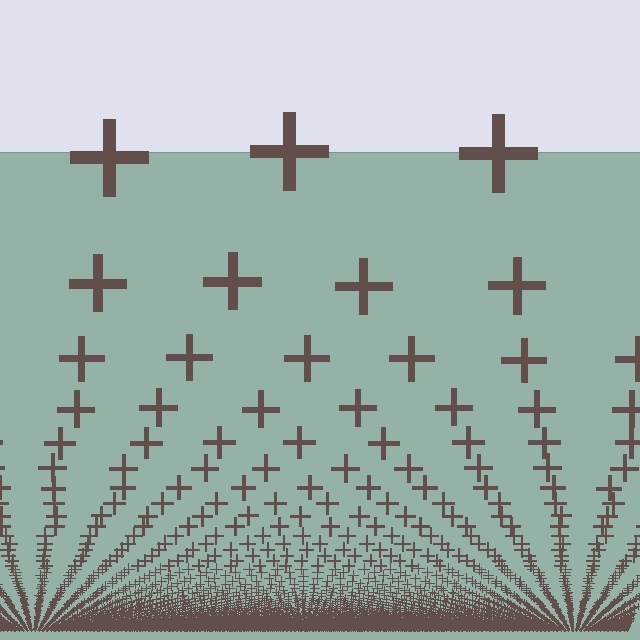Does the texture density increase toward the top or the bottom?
Density increases toward the bottom.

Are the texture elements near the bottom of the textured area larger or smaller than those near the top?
Smaller. The gradient is inverted — elements near the bottom are smaller and denser.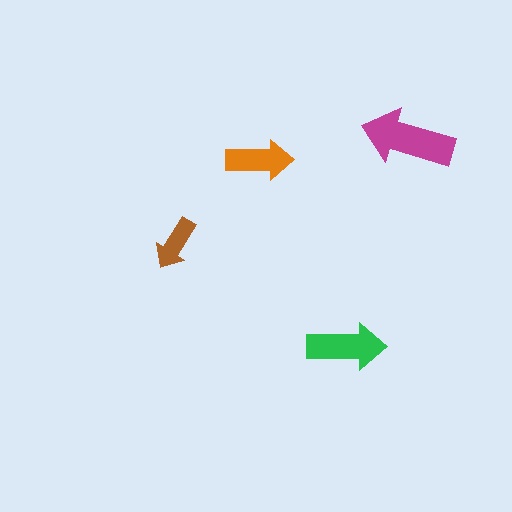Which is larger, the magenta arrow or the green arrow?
The magenta one.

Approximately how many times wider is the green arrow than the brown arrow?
About 1.5 times wider.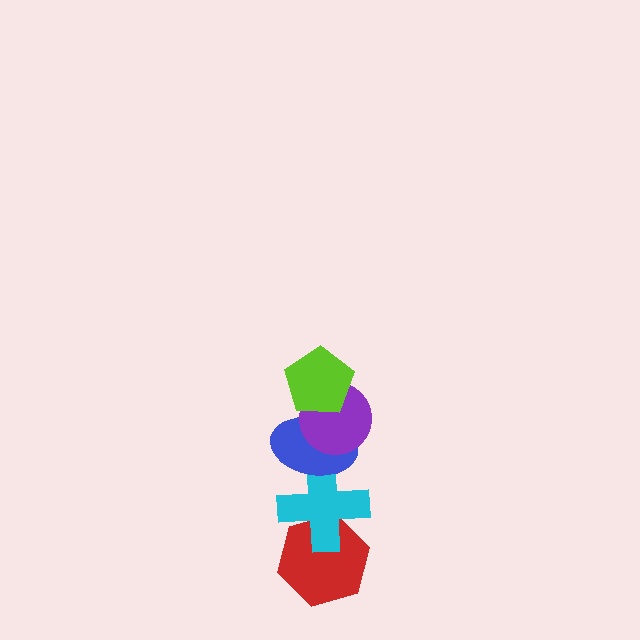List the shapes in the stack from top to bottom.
From top to bottom: the lime pentagon, the purple circle, the blue ellipse, the cyan cross, the red hexagon.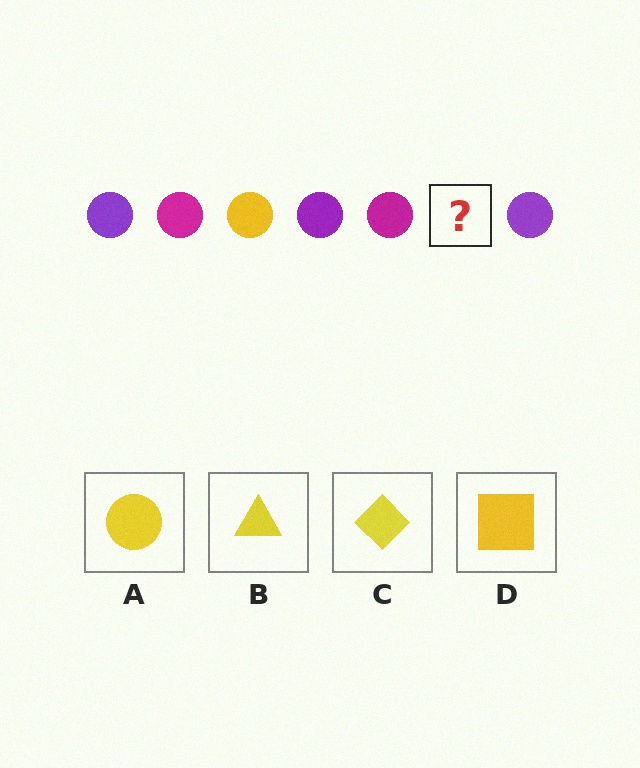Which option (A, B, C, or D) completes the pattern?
A.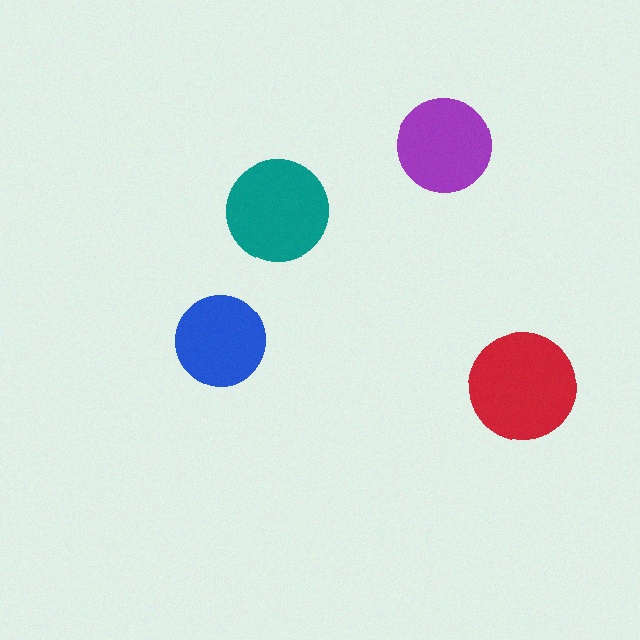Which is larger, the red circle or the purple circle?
The red one.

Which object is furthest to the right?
The red circle is rightmost.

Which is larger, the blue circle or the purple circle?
The purple one.